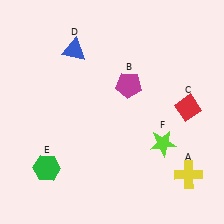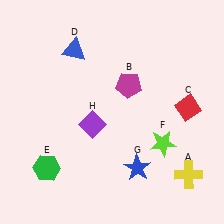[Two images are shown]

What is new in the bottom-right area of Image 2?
A blue star (G) was added in the bottom-right area of Image 2.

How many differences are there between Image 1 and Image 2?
There are 2 differences between the two images.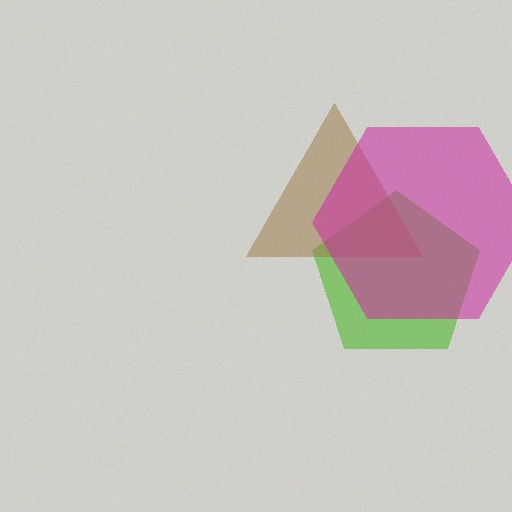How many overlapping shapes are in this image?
There are 3 overlapping shapes in the image.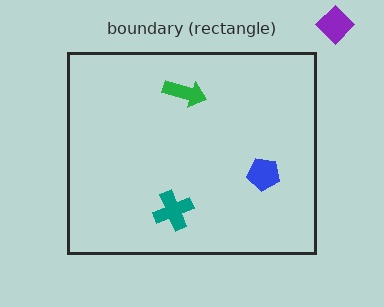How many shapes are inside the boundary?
3 inside, 1 outside.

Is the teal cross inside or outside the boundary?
Inside.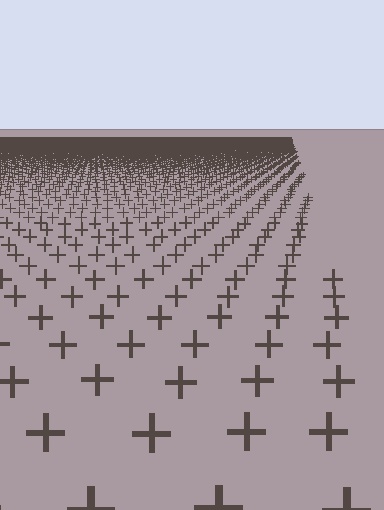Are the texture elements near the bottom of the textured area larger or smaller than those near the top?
Larger. Near the bottom, elements are closer to the viewer and appear at a bigger on-screen size.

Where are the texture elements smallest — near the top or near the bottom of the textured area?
Near the top.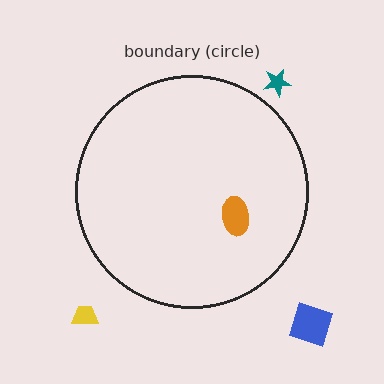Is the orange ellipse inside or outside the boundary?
Inside.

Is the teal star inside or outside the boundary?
Outside.